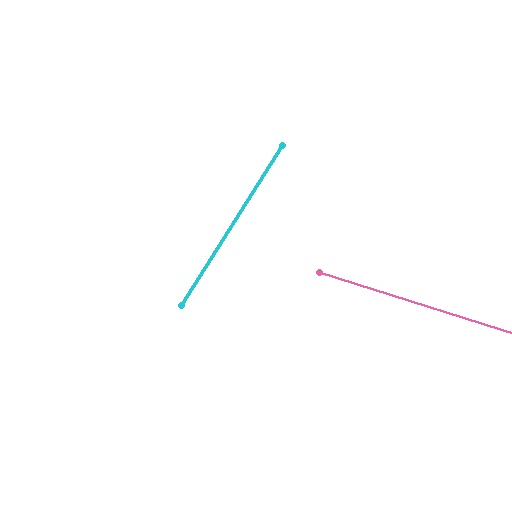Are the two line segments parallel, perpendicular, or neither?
Neither parallel nor perpendicular — they differ by about 75°.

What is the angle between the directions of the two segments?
Approximately 75 degrees.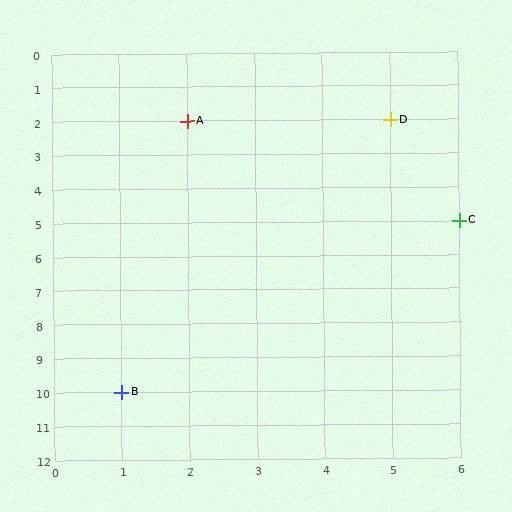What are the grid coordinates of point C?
Point C is at grid coordinates (6, 5).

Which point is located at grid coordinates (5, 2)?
Point D is at (5, 2).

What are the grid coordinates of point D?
Point D is at grid coordinates (5, 2).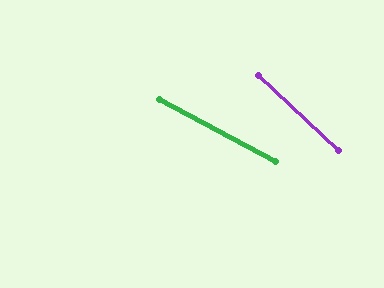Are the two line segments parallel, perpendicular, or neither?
Neither parallel nor perpendicular — they differ by about 15°.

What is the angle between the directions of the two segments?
Approximately 15 degrees.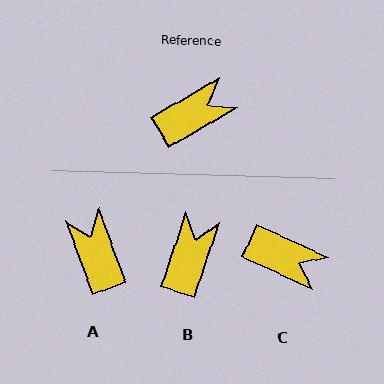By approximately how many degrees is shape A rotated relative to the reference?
Approximately 80 degrees counter-clockwise.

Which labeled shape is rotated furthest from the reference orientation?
A, about 80 degrees away.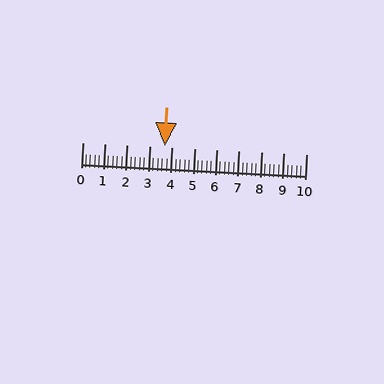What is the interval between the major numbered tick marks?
The major tick marks are spaced 1 units apart.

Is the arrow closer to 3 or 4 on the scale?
The arrow is closer to 4.